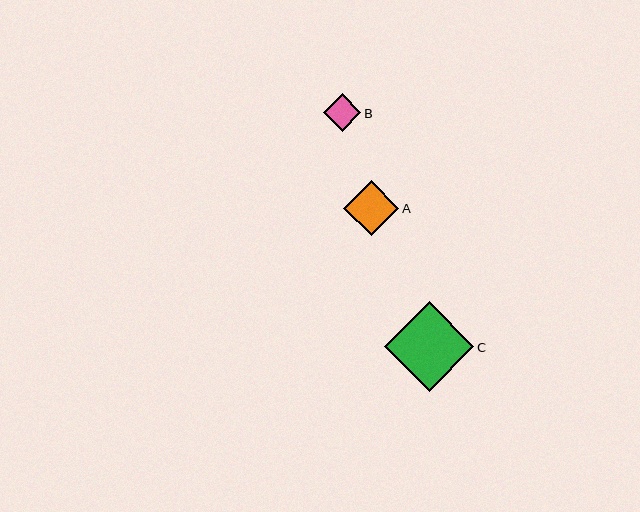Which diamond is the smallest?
Diamond B is the smallest with a size of approximately 38 pixels.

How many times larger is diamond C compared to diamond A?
Diamond C is approximately 1.6 times the size of diamond A.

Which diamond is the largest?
Diamond C is the largest with a size of approximately 89 pixels.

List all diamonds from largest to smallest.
From largest to smallest: C, A, B.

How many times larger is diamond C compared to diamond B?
Diamond C is approximately 2.4 times the size of diamond B.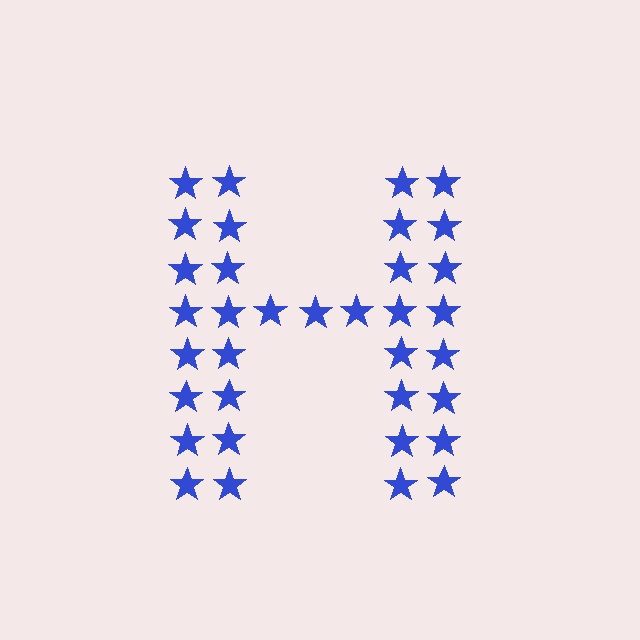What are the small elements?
The small elements are stars.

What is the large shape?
The large shape is the letter H.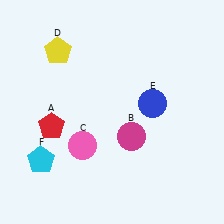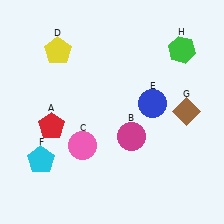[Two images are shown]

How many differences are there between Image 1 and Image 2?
There are 2 differences between the two images.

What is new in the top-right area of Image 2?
A green hexagon (H) was added in the top-right area of Image 2.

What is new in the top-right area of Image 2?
A brown diamond (G) was added in the top-right area of Image 2.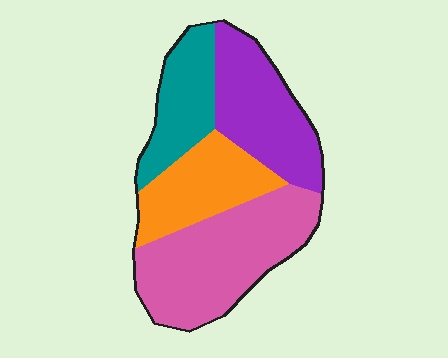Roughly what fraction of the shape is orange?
Orange covers 20% of the shape.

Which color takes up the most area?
Pink, at roughly 35%.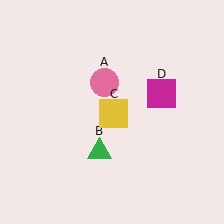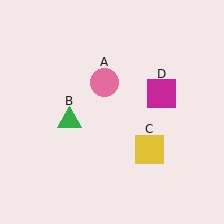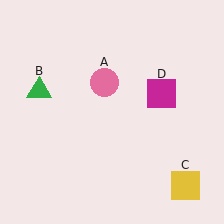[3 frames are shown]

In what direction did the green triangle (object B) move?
The green triangle (object B) moved up and to the left.